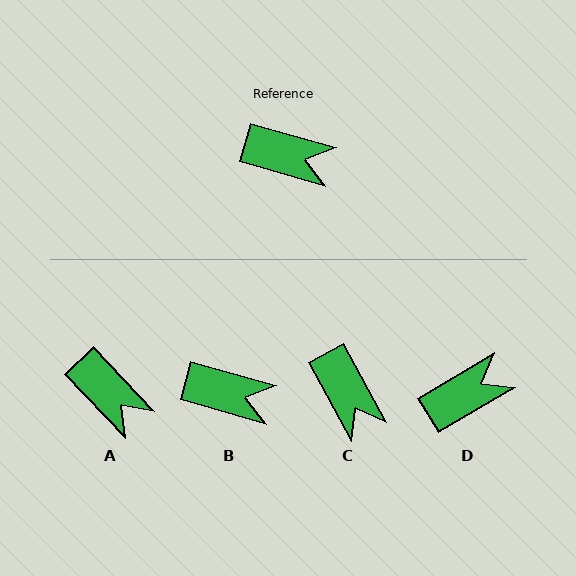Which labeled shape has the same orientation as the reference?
B.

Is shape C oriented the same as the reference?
No, it is off by about 46 degrees.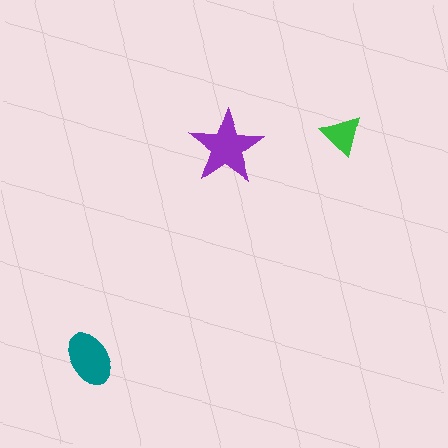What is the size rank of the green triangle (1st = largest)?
3rd.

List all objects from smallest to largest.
The green triangle, the teal ellipse, the purple star.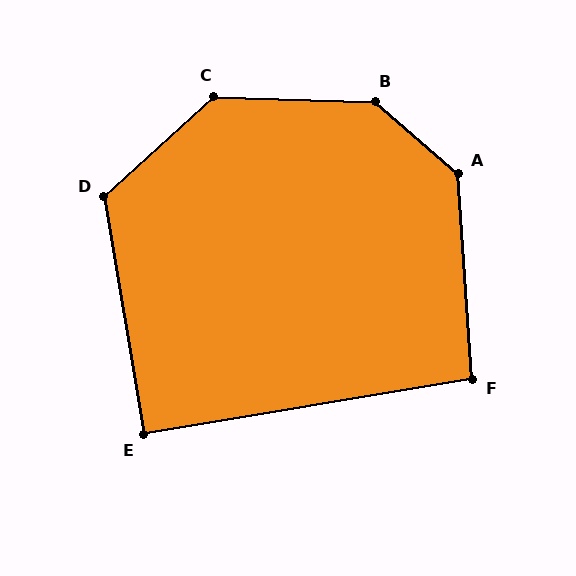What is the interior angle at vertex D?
Approximately 123 degrees (obtuse).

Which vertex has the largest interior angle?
B, at approximately 141 degrees.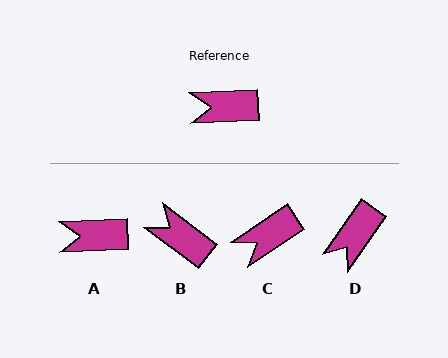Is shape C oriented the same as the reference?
No, it is off by about 31 degrees.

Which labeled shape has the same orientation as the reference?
A.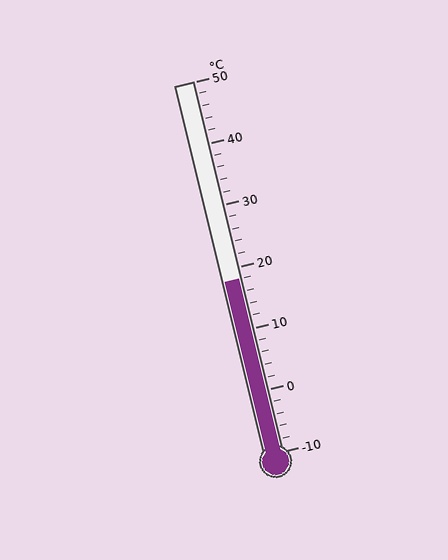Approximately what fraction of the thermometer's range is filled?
The thermometer is filled to approximately 45% of its range.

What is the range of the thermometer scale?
The thermometer scale ranges from -10°C to 50°C.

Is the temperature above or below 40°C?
The temperature is below 40°C.